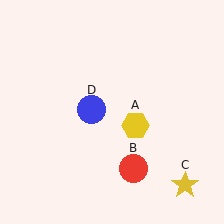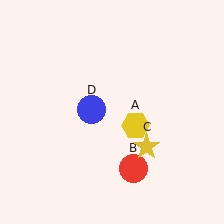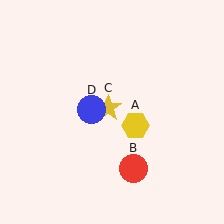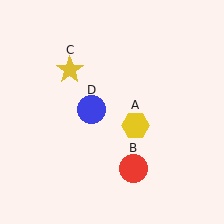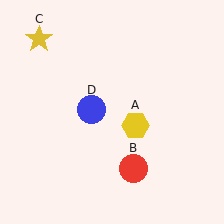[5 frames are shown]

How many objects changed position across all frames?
1 object changed position: yellow star (object C).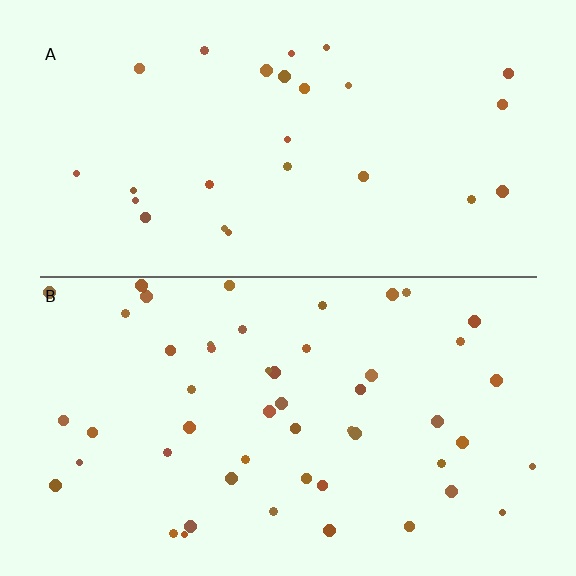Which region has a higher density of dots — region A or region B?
B (the bottom).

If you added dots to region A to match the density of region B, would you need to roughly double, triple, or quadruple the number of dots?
Approximately double.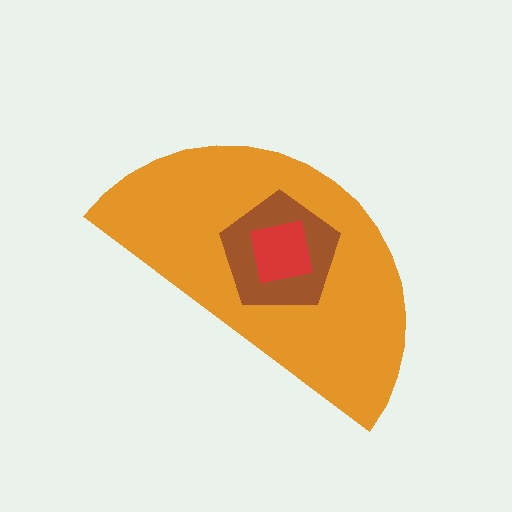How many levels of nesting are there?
3.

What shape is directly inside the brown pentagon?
The red square.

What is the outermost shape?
The orange semicircle.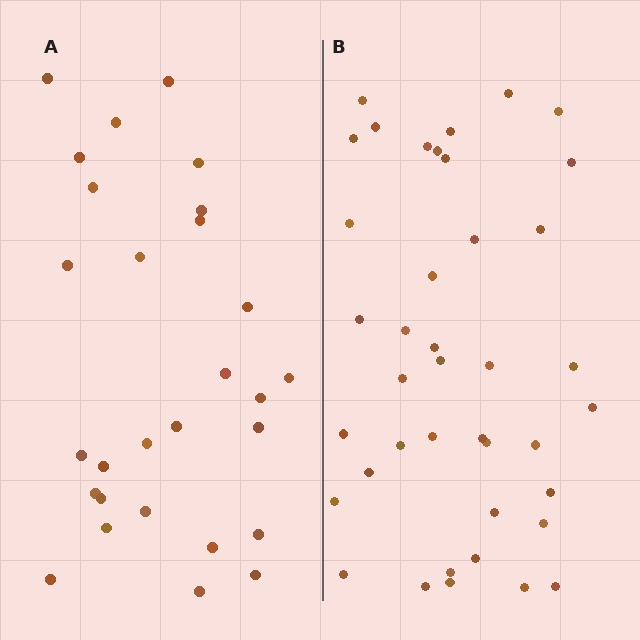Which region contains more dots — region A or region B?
Region B (the right region) has more dots.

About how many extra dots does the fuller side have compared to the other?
Region B has roughly 12 or so more dots than region A.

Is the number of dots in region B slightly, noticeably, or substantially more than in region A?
Region B has noticeably more, but not dramatically so. The ratio is roughly 1.4 to 1.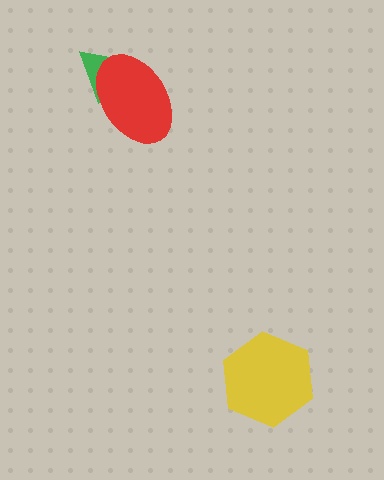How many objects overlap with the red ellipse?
1 object overlaps with the red ellipse.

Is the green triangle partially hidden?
Yes, it is partially covered by another shape.